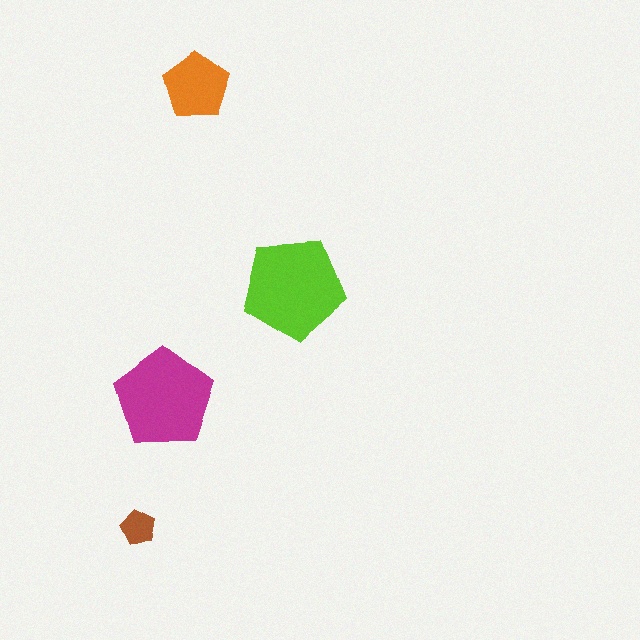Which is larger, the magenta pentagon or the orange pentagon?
The magenta one.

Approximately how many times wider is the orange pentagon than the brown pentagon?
About 2 times wider.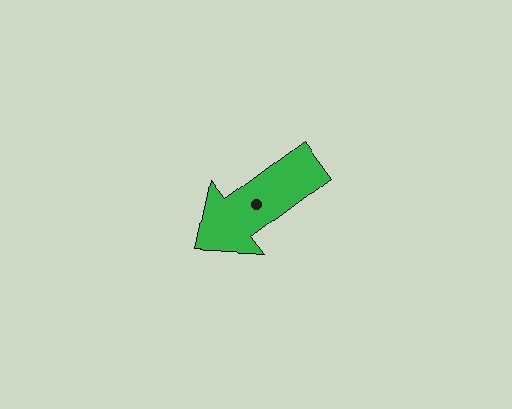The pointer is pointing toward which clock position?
Roughly 8 o'clock.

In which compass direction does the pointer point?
Southwest.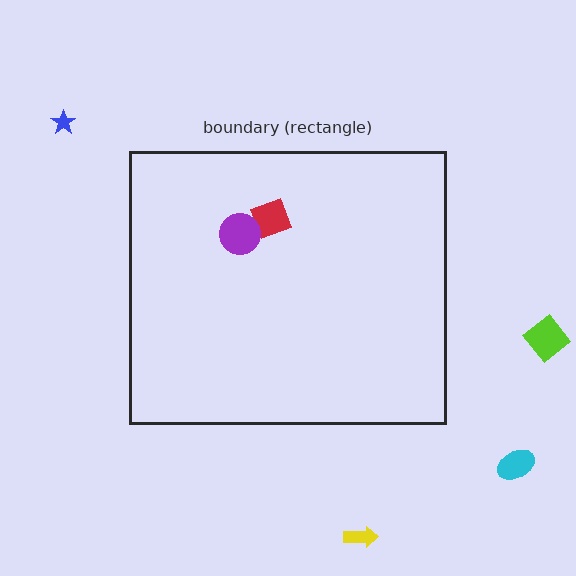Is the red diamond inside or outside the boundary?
Inside.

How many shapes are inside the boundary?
2 inside, 4 outside.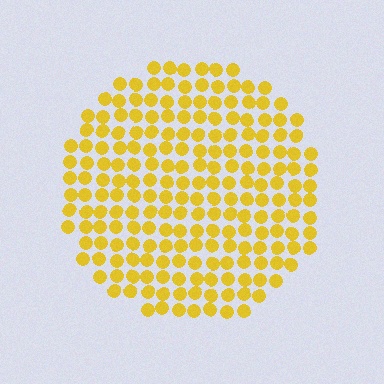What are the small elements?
The small elements are circles.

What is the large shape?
The large shape is a circle.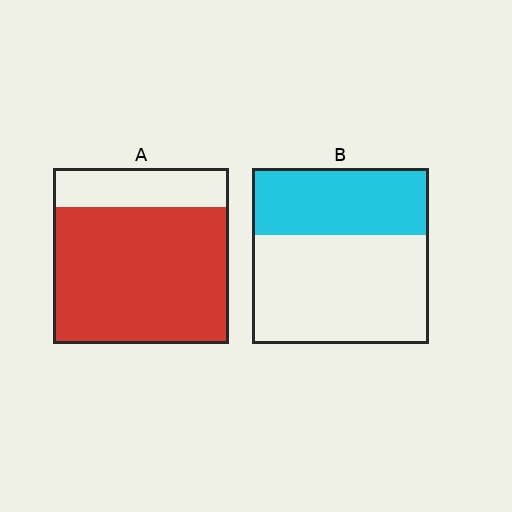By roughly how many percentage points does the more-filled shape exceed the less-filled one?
By roughly 40 percentage points (A over B).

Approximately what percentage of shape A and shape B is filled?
A is approximately 80% and B is approximately 40%.